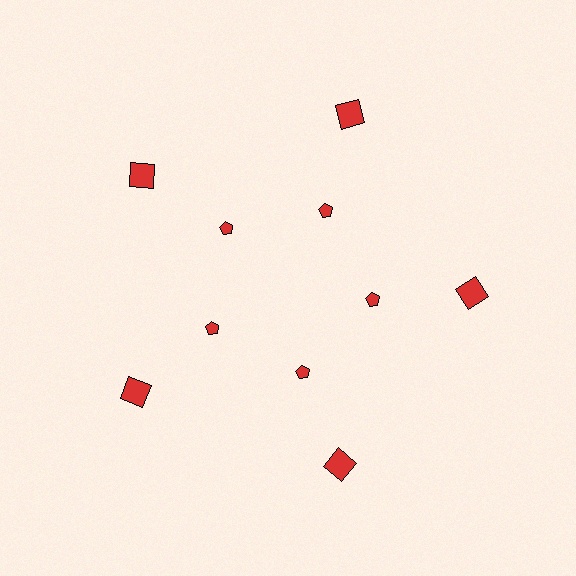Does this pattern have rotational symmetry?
Yes, this pattern has 5-fold rotational symmetry. It looks the same after rotating 72 degrees around the center.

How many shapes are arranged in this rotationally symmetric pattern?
There are 10 shapes, arranged in 5 groups of 2.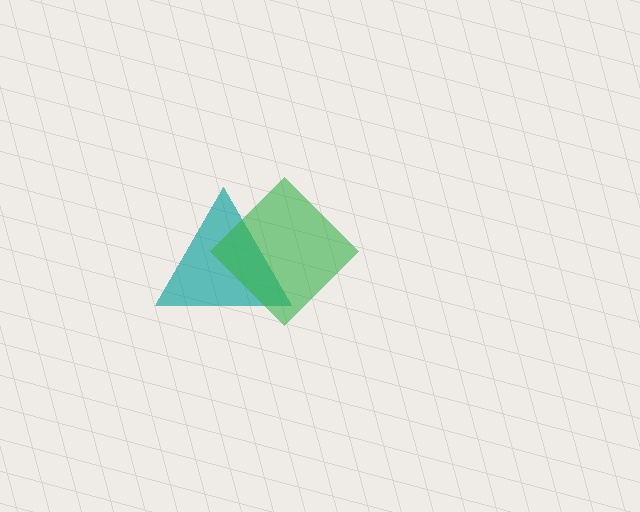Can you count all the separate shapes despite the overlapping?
Yes, there are 2 separate shapes.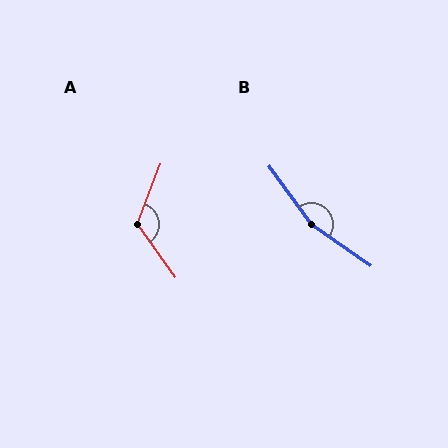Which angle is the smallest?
A, at approximately 123 degrees.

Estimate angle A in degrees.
Approximately 123 degrees.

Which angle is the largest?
B, at approximately 160 degrees.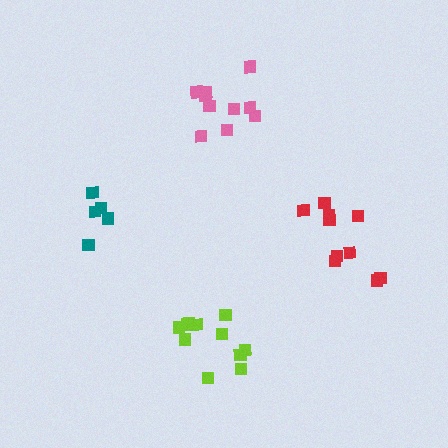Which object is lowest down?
The lime cluster is bottommost.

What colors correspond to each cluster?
The clusters are colored: lime, pink, teal, red.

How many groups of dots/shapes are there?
There are 4 groups.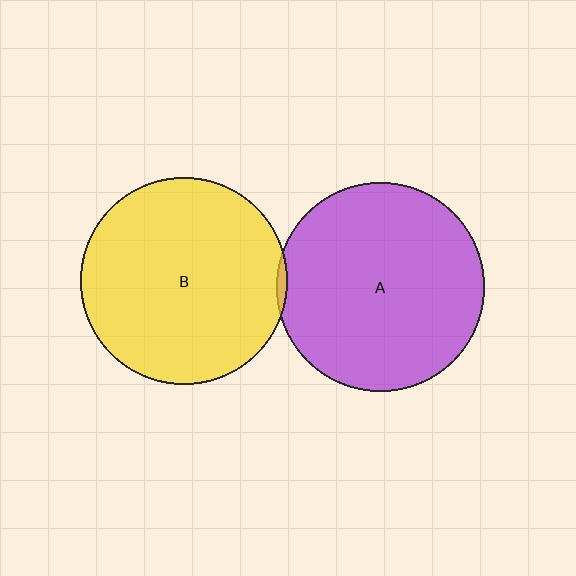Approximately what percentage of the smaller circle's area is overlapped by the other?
Approximately 5%.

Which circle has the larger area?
Circle A (purple).